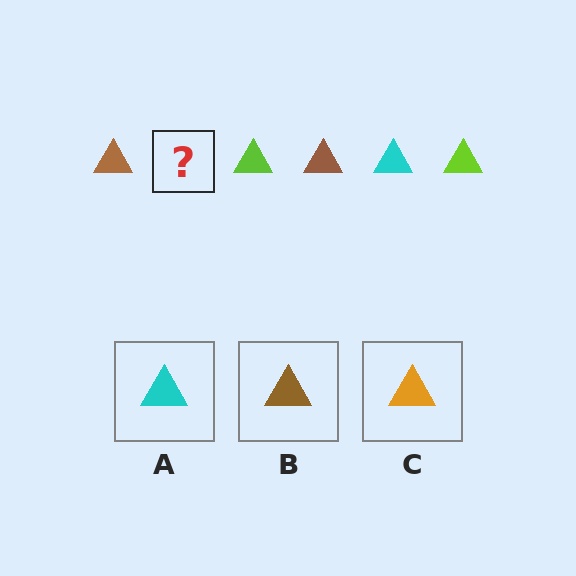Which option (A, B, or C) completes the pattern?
A.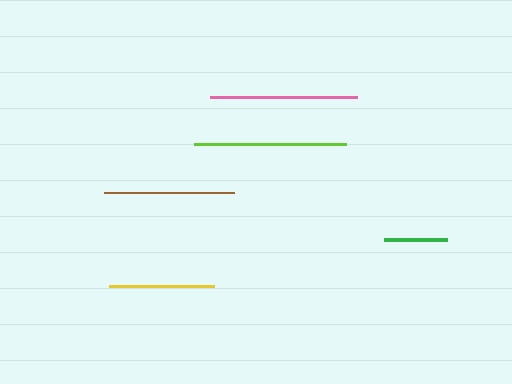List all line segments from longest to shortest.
From longest to shortest: lime, pink, brown, yellow, green.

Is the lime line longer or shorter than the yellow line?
The lime line is longer than the yellow line.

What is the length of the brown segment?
The brown segment is approximately 129 pixels long.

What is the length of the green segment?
The green segment is approximately 63 pixels long.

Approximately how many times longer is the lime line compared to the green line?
The lime line is approximately 2.4 times the length of the green line.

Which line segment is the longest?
The lime line is the longest at approximately 152 pixels.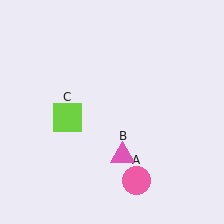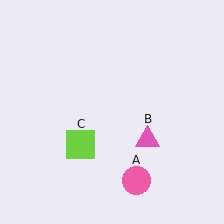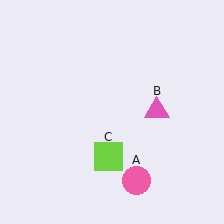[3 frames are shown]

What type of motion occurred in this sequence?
The pink triangle (object B), lime square (object C) rotated counterclockwise around the center of the scene.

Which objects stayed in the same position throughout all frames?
Pink circle (object A) remained stationary.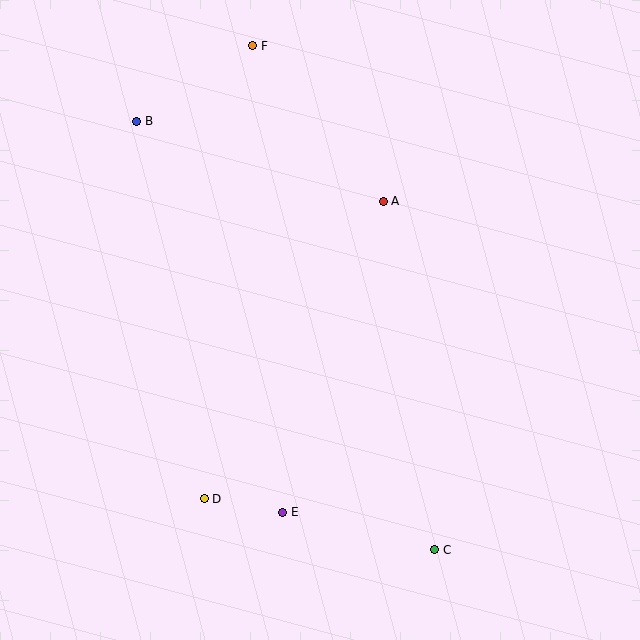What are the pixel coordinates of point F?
Point F is at (253, 46).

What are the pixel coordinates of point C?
Point C is at (435, 550).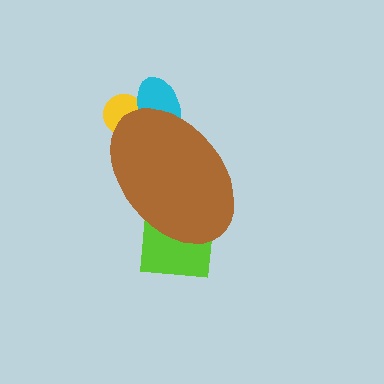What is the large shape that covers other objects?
A brown ellipse.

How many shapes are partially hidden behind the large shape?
3 shapes are partially hidden.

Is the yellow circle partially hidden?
Yes, the yellow circle is partially hidden behind the brown ellipse.